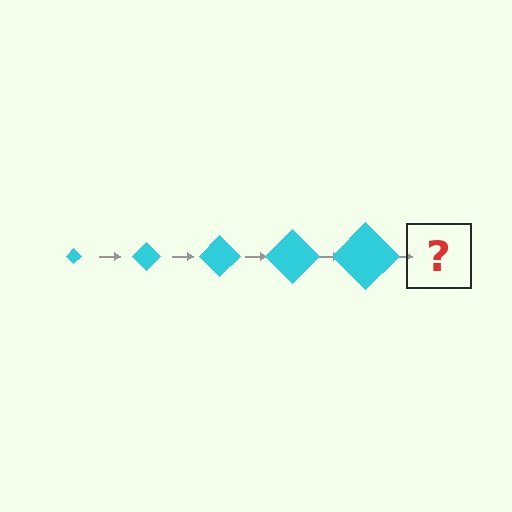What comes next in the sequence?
The next element should be a cyan diamond, larger than the previous one.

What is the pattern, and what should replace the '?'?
The pattern is that the diamond gets progressively larger each step. The '?' should be a cyan diamond, larger than the previous one.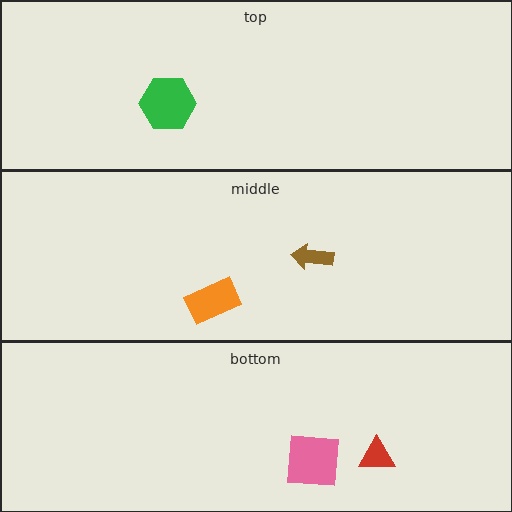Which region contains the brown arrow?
The middle region.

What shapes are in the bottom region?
The red triangle, the pink square.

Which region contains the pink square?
The bottom region.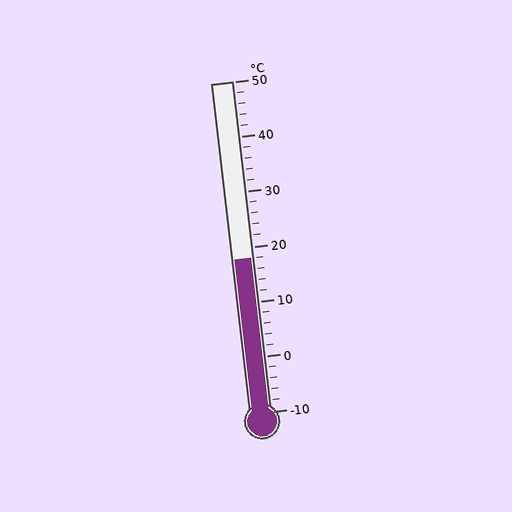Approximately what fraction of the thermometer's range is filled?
The thermometer is filled to approximately 45% of its range.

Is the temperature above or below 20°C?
The temperature is below 20°C.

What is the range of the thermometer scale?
The thermometer scale ranges from -10°C to 50°C.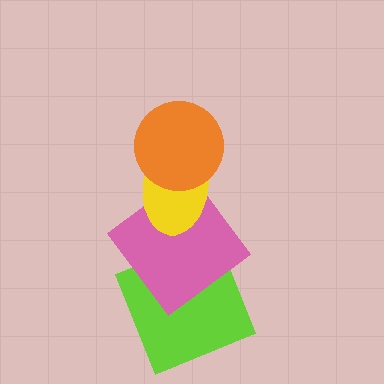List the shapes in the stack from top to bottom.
From top to bottom: the orange circle, the yellow ellipse, the pink diamond, the lime square.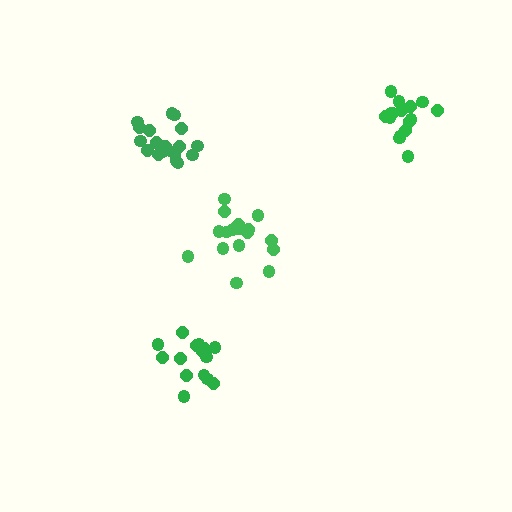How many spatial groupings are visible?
There are 4 spatial groupings.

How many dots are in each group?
Group 1: 17 dots, Group 2: 19 dots, Group 3: 16 dots, Group 4: 16 dots (68 total).